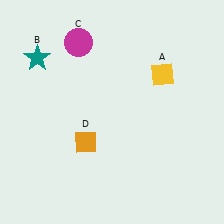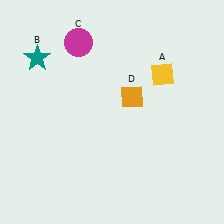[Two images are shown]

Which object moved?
The orange diamond (D) moved right.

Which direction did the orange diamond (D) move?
The orange diamond (D) moved right.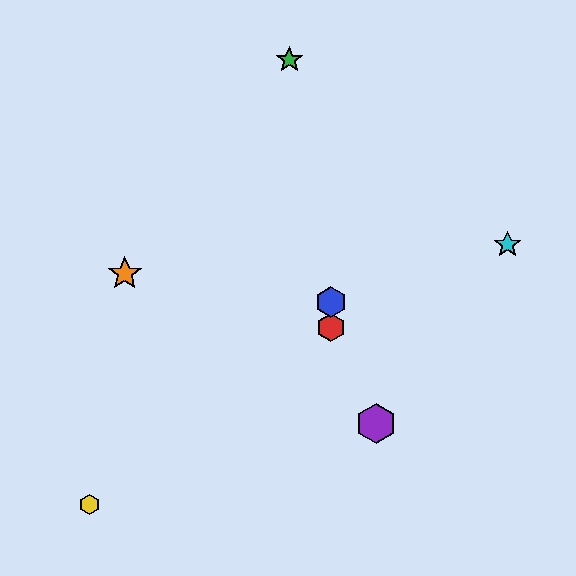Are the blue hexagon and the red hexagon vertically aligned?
Yes, both are at x≈331.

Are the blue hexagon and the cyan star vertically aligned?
No, the blue hexagon is at x≈331 and the cyan star is at x≈508.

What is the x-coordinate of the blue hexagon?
The blue hexagon is at x≈331.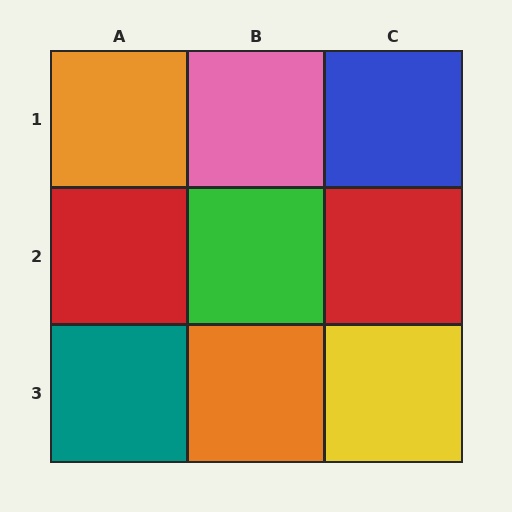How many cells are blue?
1 cell is blue.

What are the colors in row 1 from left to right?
Orange, pink, blue.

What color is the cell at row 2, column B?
Green.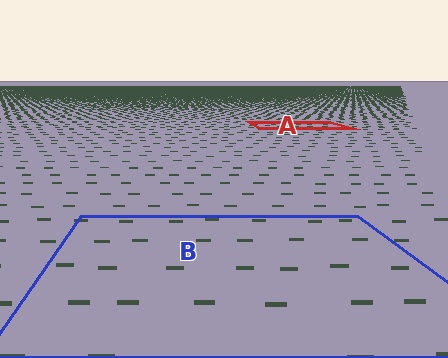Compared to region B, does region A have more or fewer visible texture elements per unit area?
Region A has more texture elements per unit area — they are packed more densely because it is farther away.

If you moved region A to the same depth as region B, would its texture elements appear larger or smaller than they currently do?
They would appear larger. At a closer depth, the same texture elements are projected at a bigger on-screen size.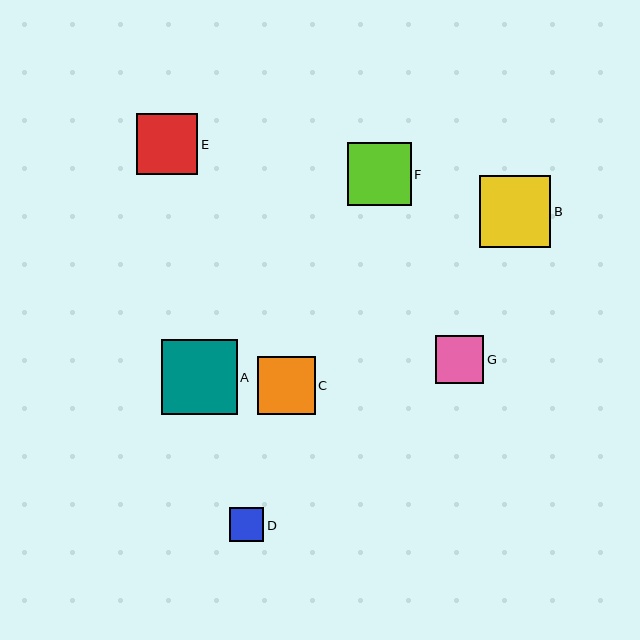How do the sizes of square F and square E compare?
Square F and square E are approximately the same size.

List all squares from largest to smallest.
From largest to smallest: A, B, F, E, C, G, D.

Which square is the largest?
Square A is the largest with a size of approximately 75 pixels.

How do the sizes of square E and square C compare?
Square E and square C are approximately the same size.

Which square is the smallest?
Square D is the smallest with a size of approximately 35 pixels.